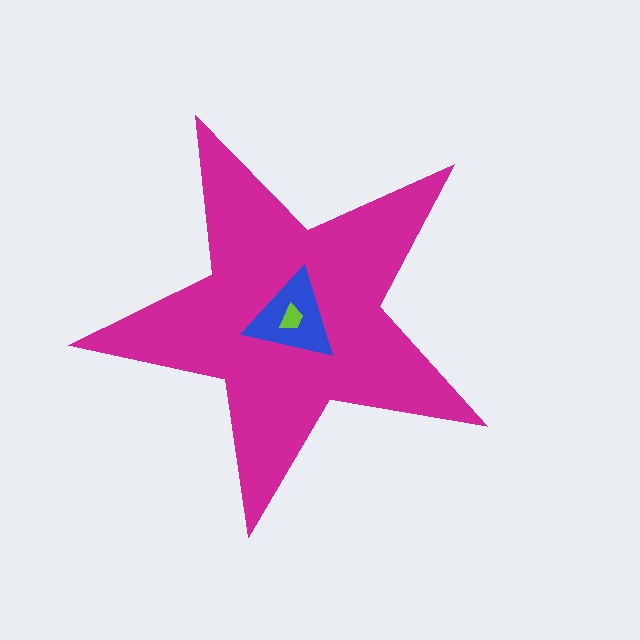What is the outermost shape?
The magenta star.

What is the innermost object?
The lime trapezoid.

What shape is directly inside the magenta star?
The blue triangle.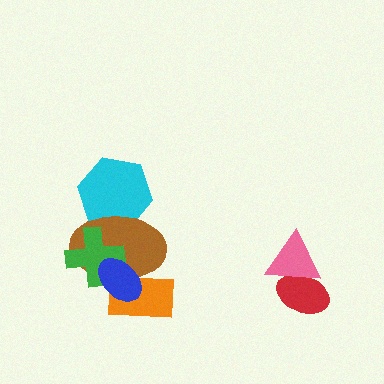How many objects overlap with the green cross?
2 objects overlap with the green cross.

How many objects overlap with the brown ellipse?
4 objects overlap with the brown ellipse.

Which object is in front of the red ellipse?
The pink triangle is in front of the red ellipse.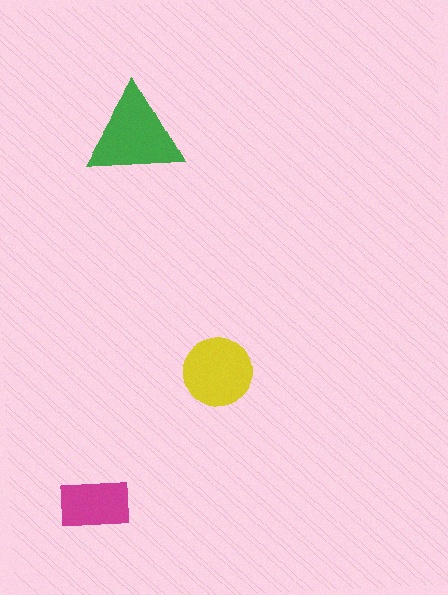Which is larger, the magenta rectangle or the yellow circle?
The yellow circle.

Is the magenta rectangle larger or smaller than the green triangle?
Smaller.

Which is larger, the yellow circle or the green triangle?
The green triangle.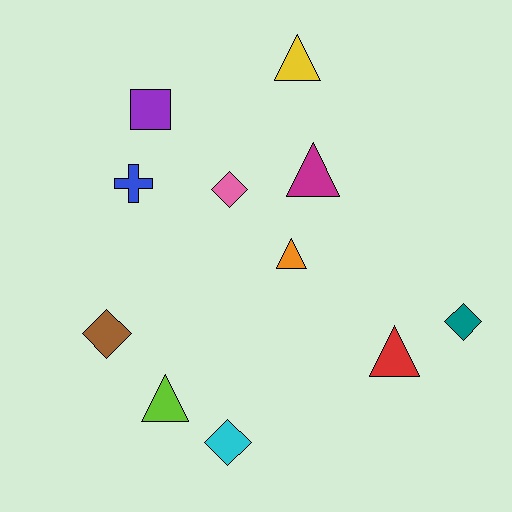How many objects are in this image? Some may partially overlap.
There are 11 objects.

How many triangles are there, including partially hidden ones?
There are 5 triangles.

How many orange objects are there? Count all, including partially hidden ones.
There is 1 orange object.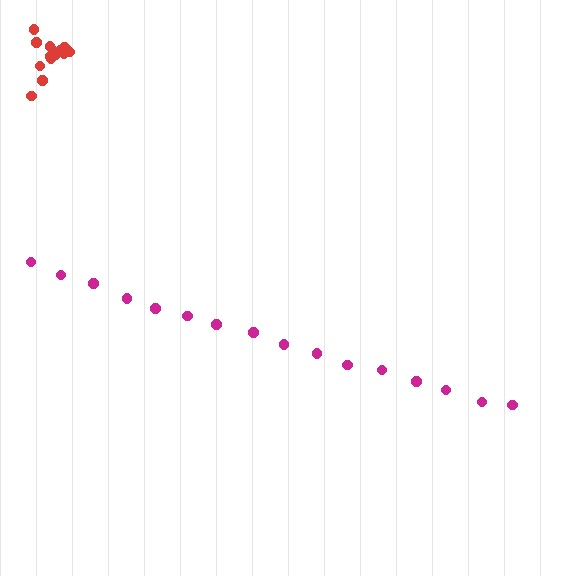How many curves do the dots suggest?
There are 2 distinct paths.